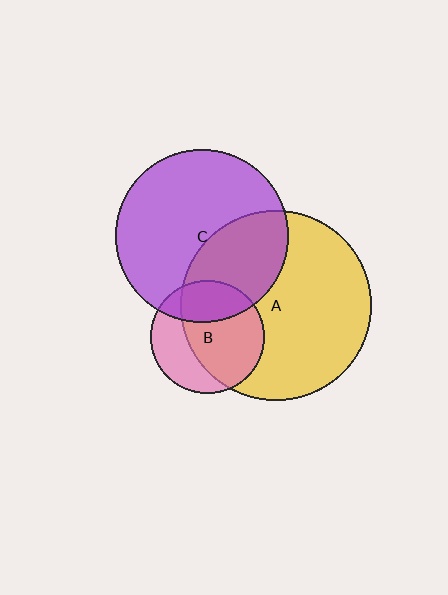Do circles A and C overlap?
Yes.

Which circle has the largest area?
Circle A (yellow).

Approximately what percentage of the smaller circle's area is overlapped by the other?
Approximately 35%.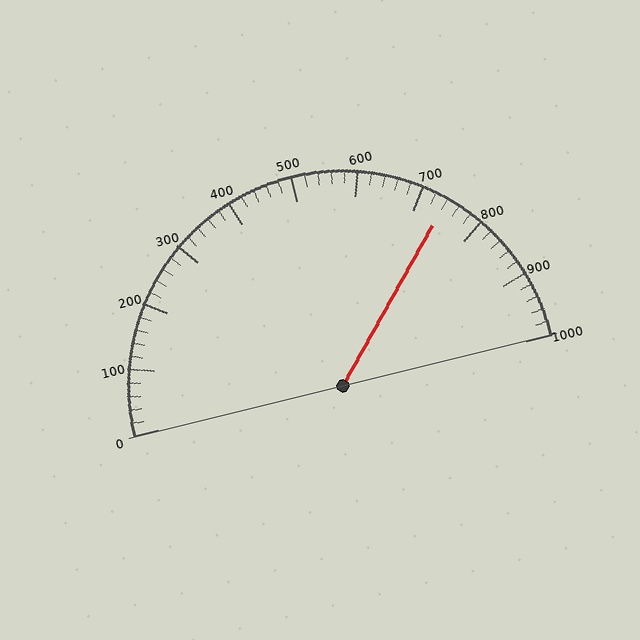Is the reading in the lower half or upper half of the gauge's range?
The reading is in the upper half of the range (0 to 1000).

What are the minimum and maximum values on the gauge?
The gauge ranges from 0 to 1000.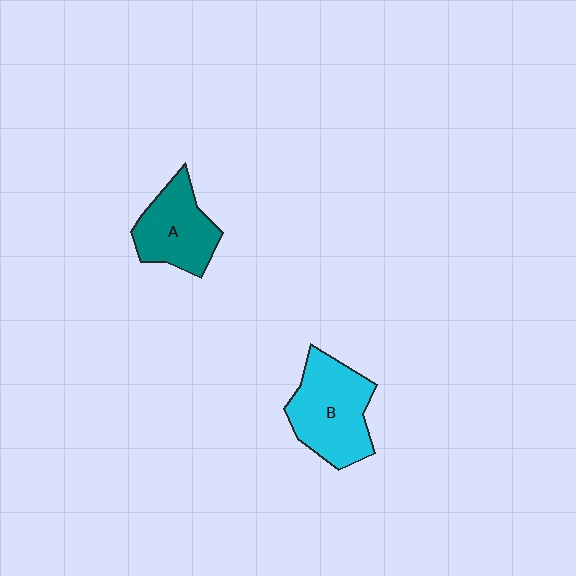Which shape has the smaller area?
Shape A (teal).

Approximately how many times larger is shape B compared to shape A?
Approximately 1.3 times.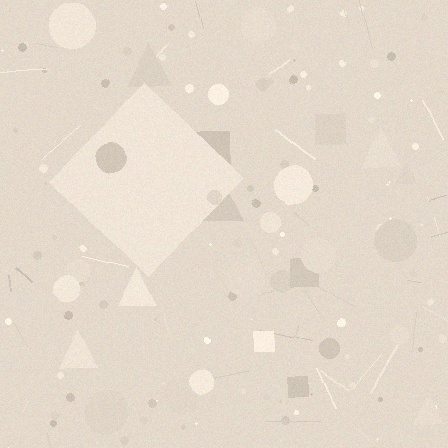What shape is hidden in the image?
A diamond is hidden in the image.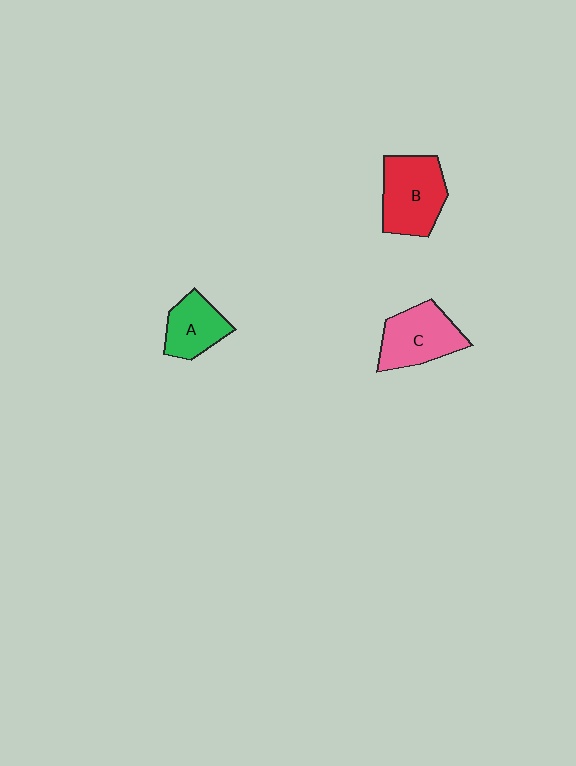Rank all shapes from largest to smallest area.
From largest to smallest: B (red), C (pink), A (green).